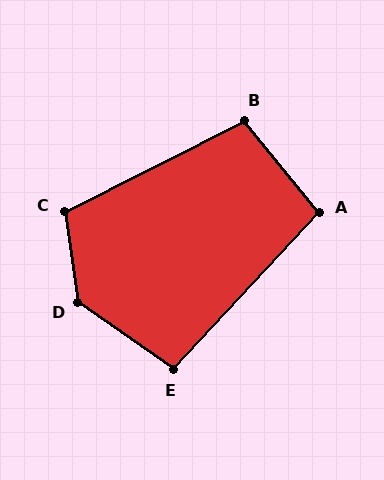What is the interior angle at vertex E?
Approximately 98 degrees (obtuse).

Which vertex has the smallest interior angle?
A, at approximately 98 degrees.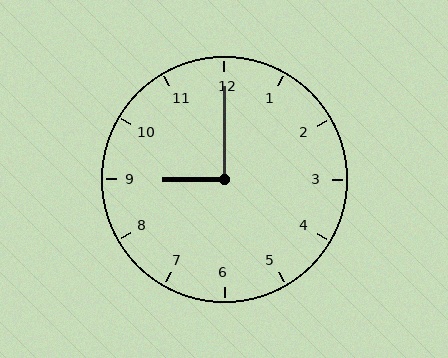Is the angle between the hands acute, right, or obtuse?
It is right.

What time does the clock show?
9:00.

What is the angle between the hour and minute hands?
Approximately 90 degrees.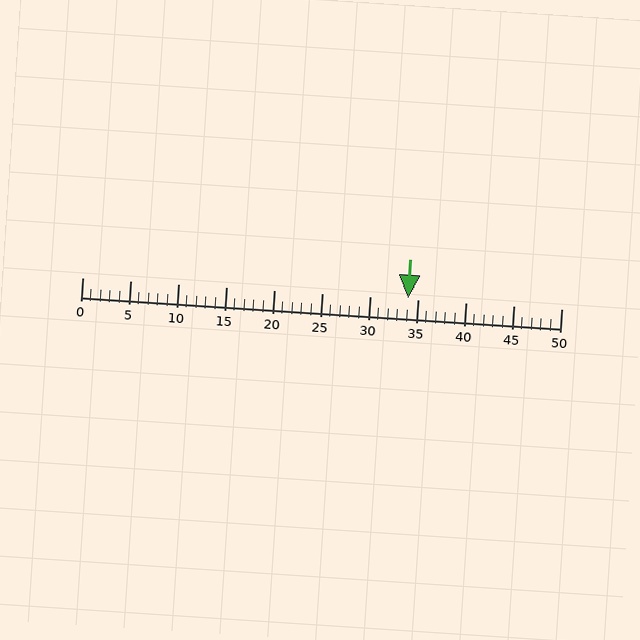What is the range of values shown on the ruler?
The ruler shows values from 0 to 50.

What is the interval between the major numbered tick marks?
The major tick marks are spaced 5 units apart.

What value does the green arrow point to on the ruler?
The green arrow points to approximately 34.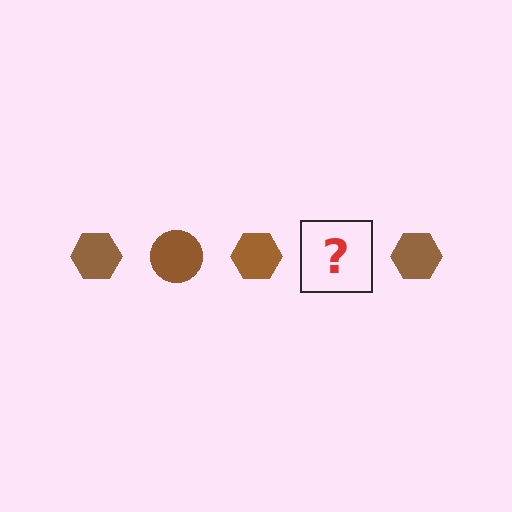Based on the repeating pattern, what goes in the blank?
The blank should be a brown circle.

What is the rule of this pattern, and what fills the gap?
The rule is that the pattern cycles through hexagon, circle shapes in brown. The gap should be filled with a brown circle.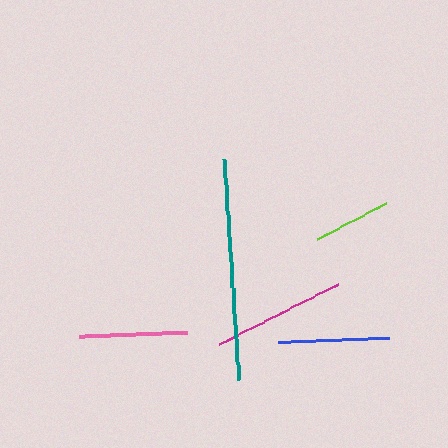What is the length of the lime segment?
The lime segment is approximately 79 pixels long.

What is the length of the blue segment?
The blue segment is approximately 110 pixels long.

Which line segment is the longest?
The teal line is the longest at approximately 221 pixels.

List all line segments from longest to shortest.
From longest to shortest: teal, magenta, blue, pink, lime.